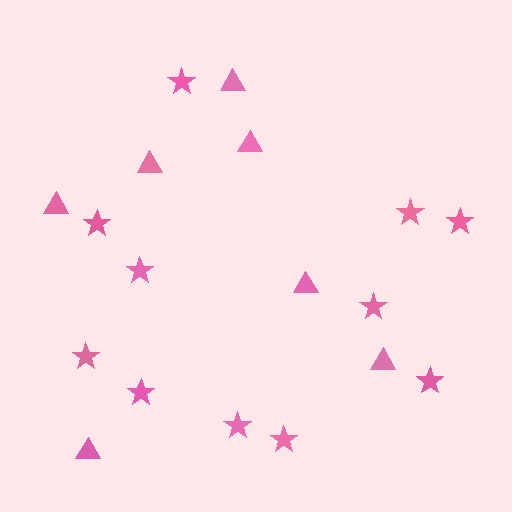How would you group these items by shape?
There are 2 groups: one group of triangles (7) and one group of stars (11).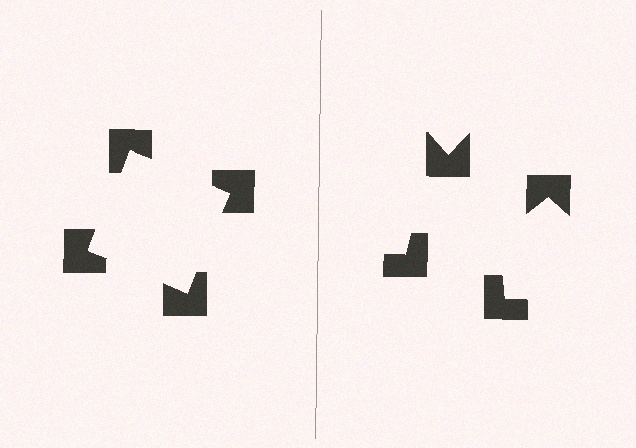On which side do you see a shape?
An illusory square appears on the left side. On the right side the wedge cuts are rotated, so no coherent shape forms.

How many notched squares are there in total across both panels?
8 — 4 on each side.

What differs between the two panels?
The notched squares are positioned identically on both sides; only the wedge orientations differ. On the left they align to a square; on the right they are misaligned.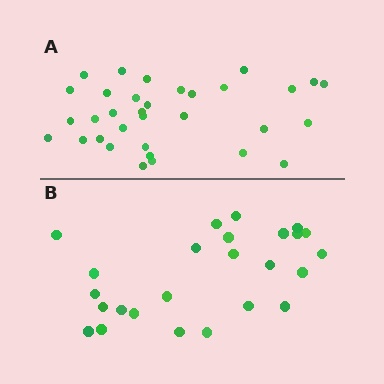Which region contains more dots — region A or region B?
Region A (the top region) has more dots.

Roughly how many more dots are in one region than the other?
Region A has roughly 8 or so more dots than region B.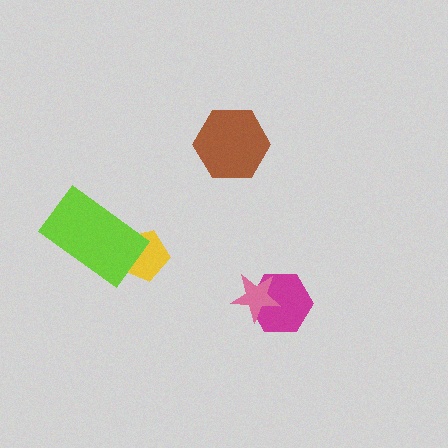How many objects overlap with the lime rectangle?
1 object overlaps with the lime rectangle.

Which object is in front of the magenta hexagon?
The pink star is in front of the magenta hexagon.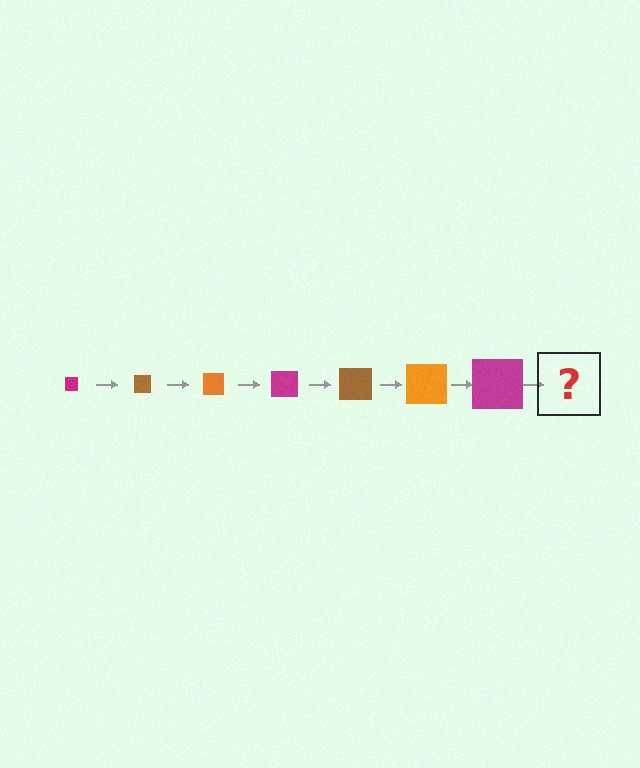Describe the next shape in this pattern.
It should be a brown square, larger than the previous one.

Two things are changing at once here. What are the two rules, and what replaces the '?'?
The two rules are that the square grows larger each step and the color cycles through magenta, brown, and orange. The '?' should be a brown square, larger than the previous one.